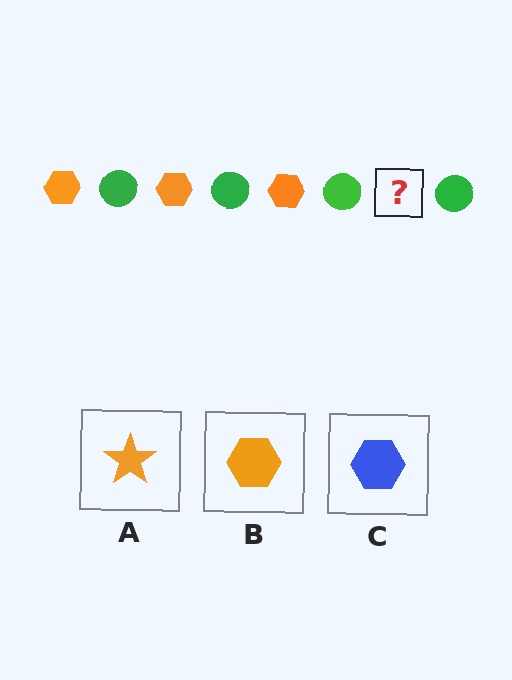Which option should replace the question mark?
Option B.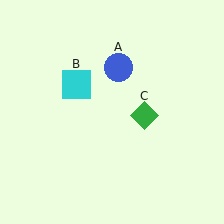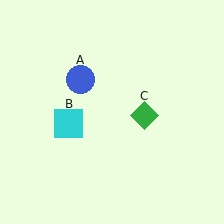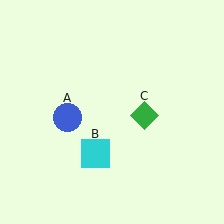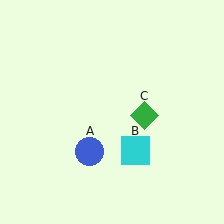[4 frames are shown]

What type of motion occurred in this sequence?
The blue circle (object A), cyan square (object B) rotated counterclockwise around the center of the scene.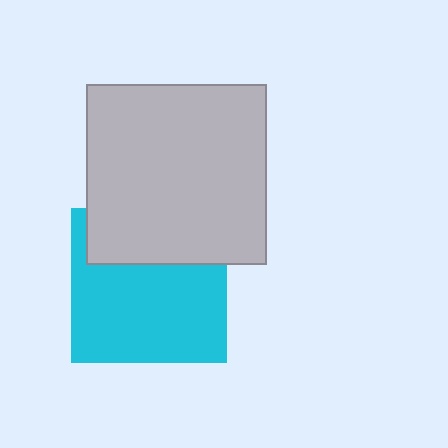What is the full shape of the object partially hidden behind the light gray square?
The partially hidden object is a cyan square.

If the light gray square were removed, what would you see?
You would see the complete cyan square.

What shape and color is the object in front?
The object in front is a light gray square.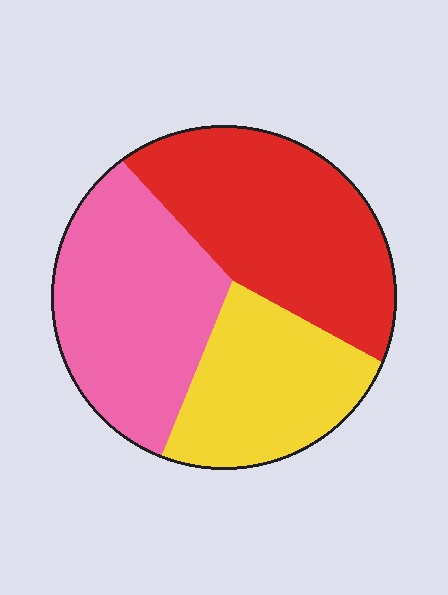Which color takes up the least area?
Yellow, at roughly 25%.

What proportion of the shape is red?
Red takes up between a third and a half of the shape.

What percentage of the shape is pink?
Pink covers around 35% of the shape.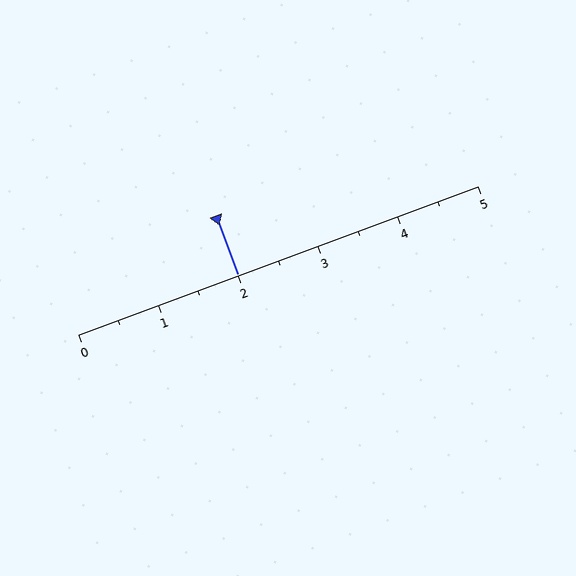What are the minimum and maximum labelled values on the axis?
The axis runs from 0 to 5.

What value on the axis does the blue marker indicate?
The marker indicates approximately 2.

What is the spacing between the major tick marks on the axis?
The major ticks are spaced 1 apart.